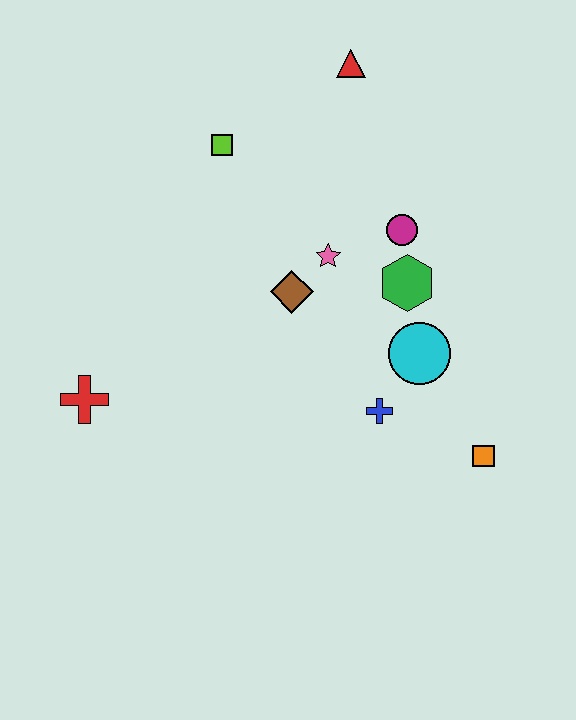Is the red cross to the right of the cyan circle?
No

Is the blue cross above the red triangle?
No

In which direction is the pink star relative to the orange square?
The pink star is above the orange square.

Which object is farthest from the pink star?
The red cross is farthest from the pink star.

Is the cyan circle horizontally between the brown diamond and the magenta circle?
No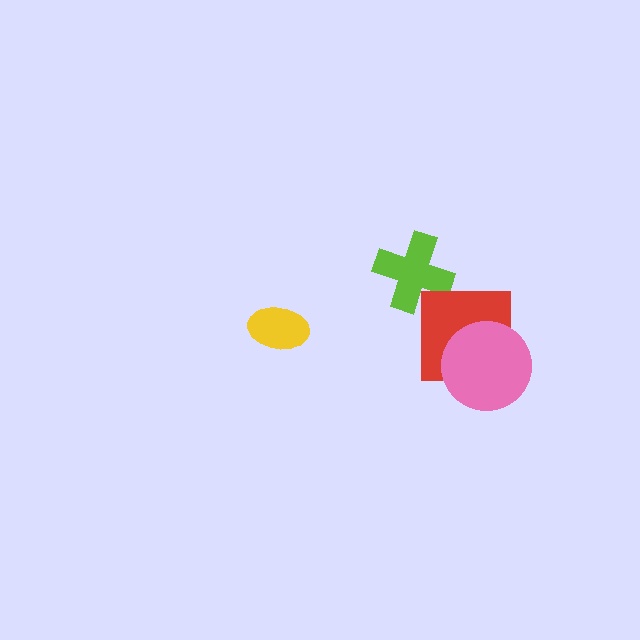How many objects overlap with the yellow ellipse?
0 objects overlap with the yellow ellipse.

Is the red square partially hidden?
Yes, it is partially covered by another shape.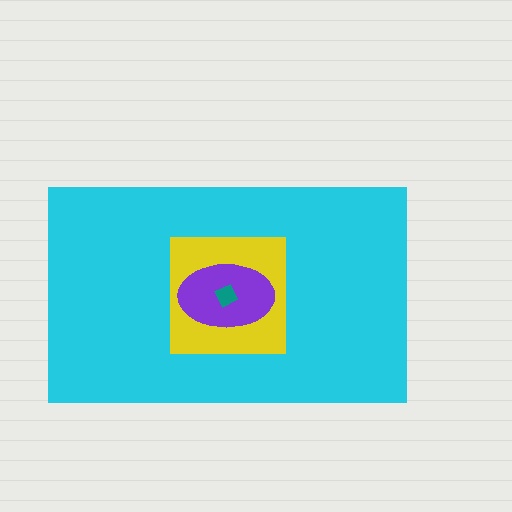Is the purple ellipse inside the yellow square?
Yes.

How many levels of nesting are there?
4.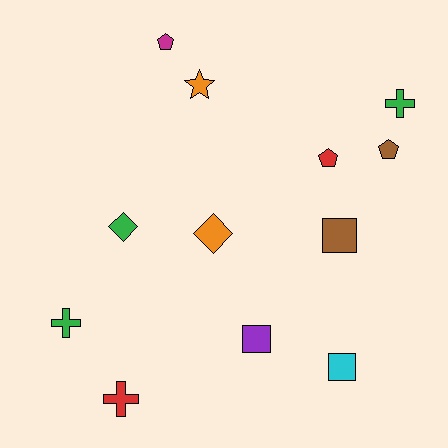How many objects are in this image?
There are 12 objects.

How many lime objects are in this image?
There are no lime objects.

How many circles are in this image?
There are no circles.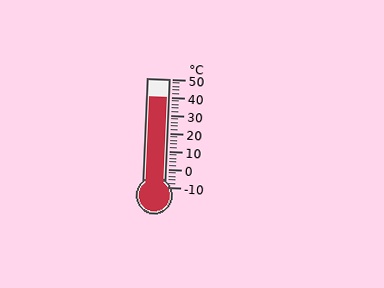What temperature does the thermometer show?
The thermometer shows approximately 40°C.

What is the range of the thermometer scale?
The thermometer scale ranges from -10°C to 50°C.